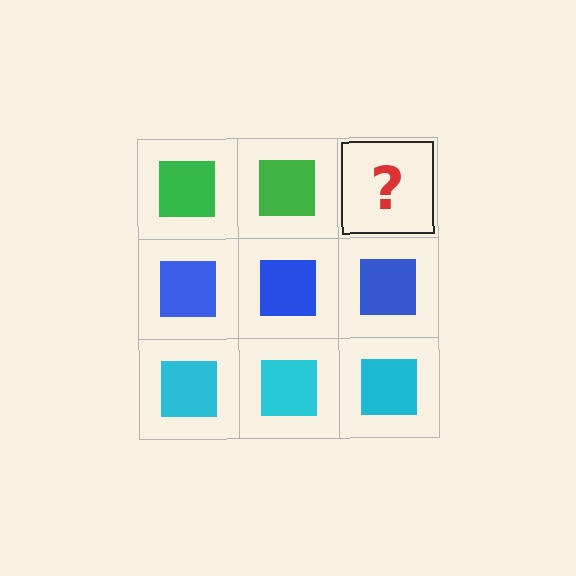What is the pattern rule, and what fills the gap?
The rule is that each row has a consistent color. The gap should be filled with a green square.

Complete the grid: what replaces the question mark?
The question mark should be replaced with a green square.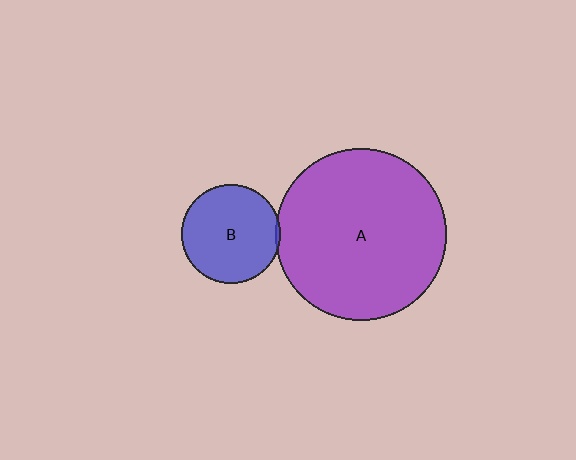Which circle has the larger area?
Circle A (purple).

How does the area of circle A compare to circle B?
Approximately 3.0 times.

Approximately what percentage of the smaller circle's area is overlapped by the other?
Approximately 5%.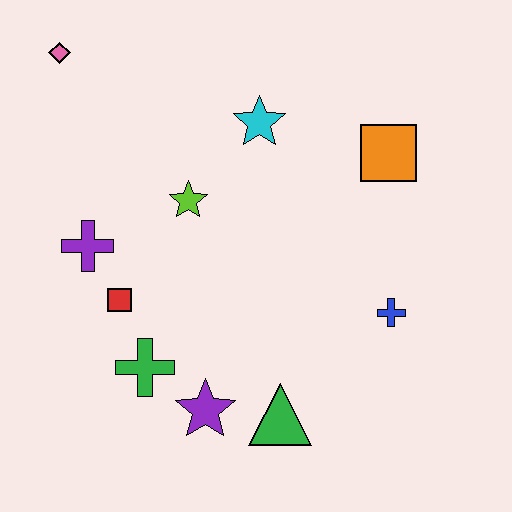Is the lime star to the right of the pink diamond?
Yes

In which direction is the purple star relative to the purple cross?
The purple star is below the purple cross.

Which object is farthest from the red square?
The orange square is farthest from the red square.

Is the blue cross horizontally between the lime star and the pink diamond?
No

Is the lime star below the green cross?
No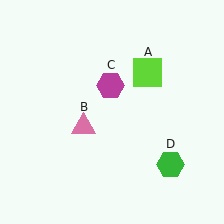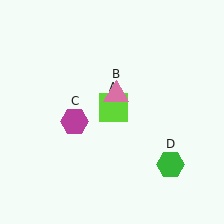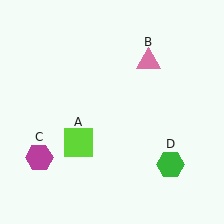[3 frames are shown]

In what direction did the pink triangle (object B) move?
The pink triangle (object B) moved up and to the right.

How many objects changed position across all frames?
3 objects changed position: lime square (object A), pink triangle (object B), magenta hexagon (object C).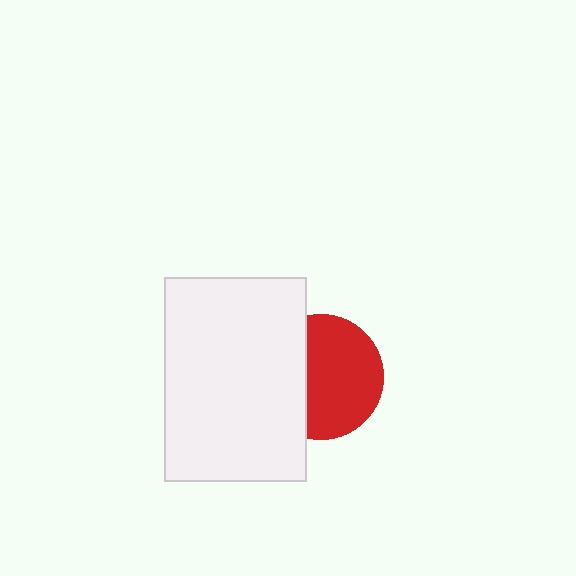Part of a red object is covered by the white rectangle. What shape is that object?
It is a circle.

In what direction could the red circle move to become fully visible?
The red circle could move right. That would shift it out from behind the white rectangle entirely.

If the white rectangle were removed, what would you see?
You would see the complete red circle.